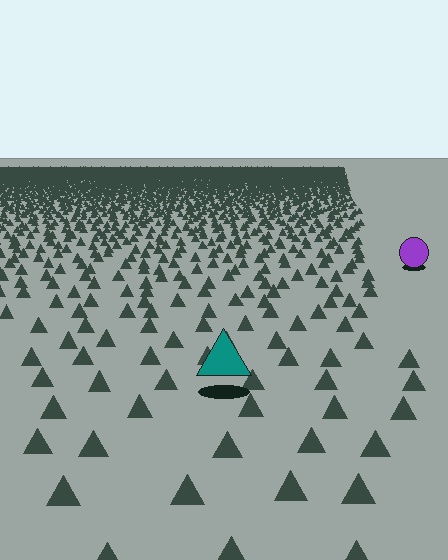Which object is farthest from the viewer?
The purple circle is farthest from the viewer. It appears smaller and the ground texture around it is denser.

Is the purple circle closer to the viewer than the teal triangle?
No. The teal triangle is closer — you can tell from the texture gradient: the ground texture is coarser near it.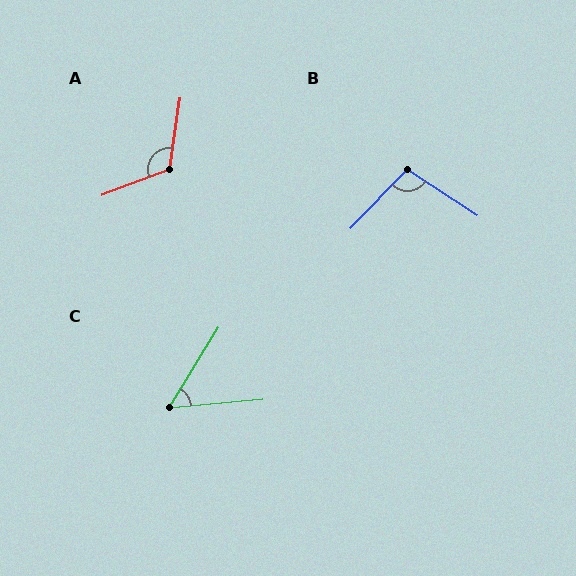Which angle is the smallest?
C, at approximately 53 degrees.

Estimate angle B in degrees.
Approximately 101 degrees.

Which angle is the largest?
A, at approximately 119 degrees.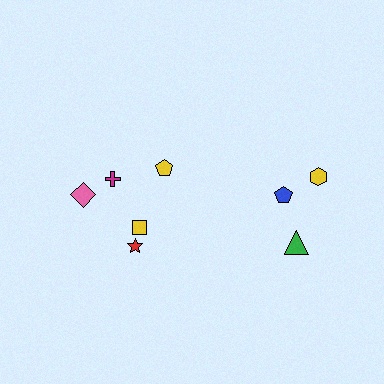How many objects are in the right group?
There are 3 objects.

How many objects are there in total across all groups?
There are 8 objects.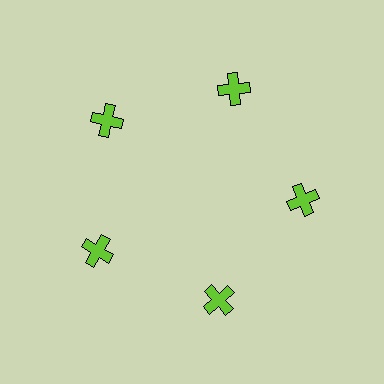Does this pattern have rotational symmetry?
Yes, this pattern has 5-fold rotational symmetry. It looks the same after rotating 72 degrees around the center.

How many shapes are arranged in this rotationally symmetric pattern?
There are 5 shapes, arranged in 5 groups of 1.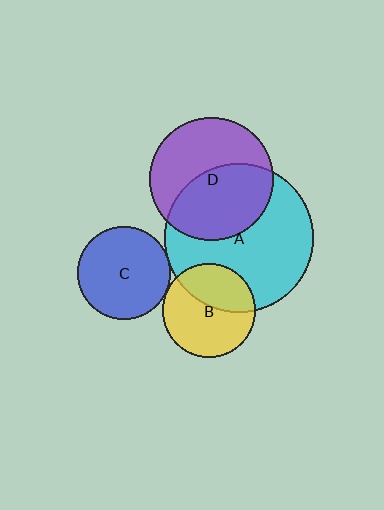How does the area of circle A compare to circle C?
Approximately 2.6 times.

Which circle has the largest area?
Circle A (cyan).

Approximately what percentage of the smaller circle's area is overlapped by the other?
Approximately 40%.